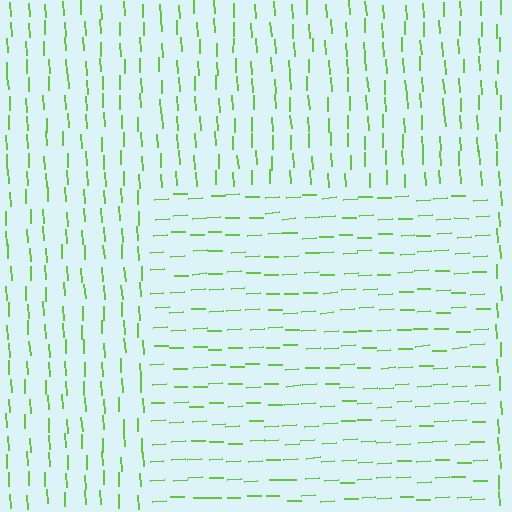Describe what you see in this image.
The image is filled with small lime line segments. A rectangle region in the image has lines oriented differently from the surrounding lines, creating a visible texture boundary.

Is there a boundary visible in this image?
Yes, there is a texture boundary formed by a change in line orientation.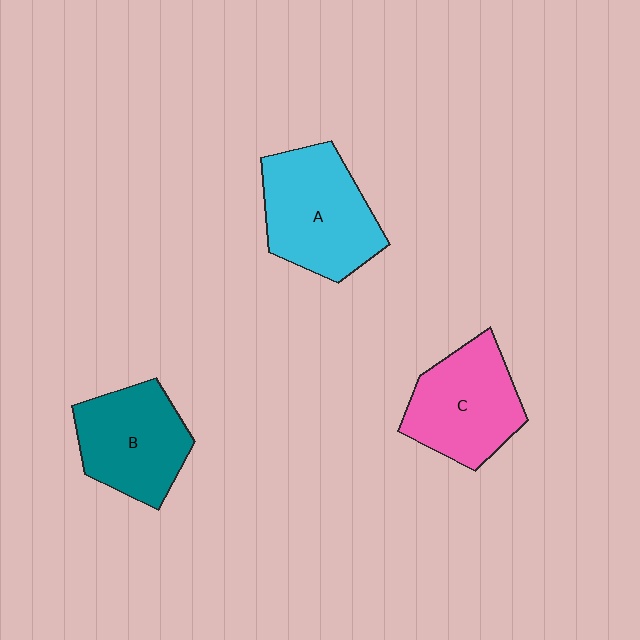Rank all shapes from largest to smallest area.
From largest to smallest: A (cyan), C (pink), B (teal).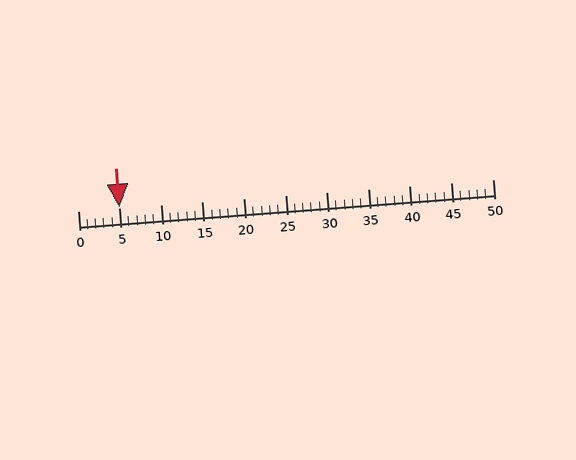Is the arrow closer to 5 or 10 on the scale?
The arrow is closer to 5.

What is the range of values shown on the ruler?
The ruler shows values from 0 to 50.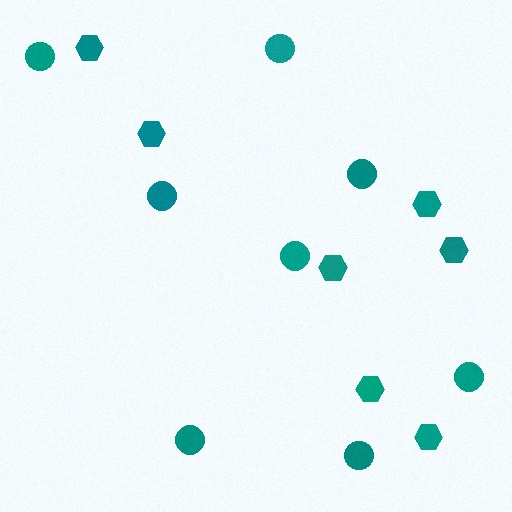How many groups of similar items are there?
There are 2 groups: one group of circles (8) and one group of hexagons (7).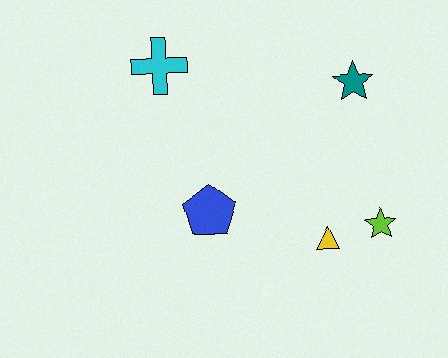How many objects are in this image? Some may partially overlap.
There are 5 objects.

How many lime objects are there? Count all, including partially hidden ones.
There is 1 lime object.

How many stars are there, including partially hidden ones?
There are 2 stars.